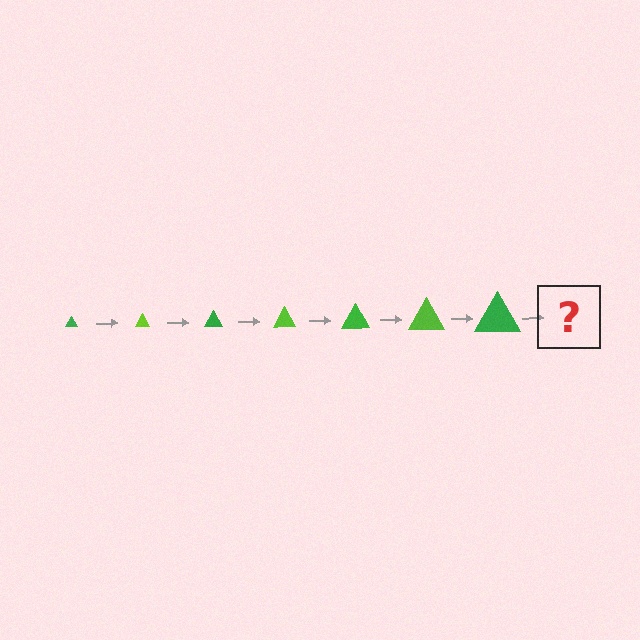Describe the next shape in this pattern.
It should be a lime triangle, larger than the previous one.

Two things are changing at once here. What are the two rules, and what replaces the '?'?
The two rules are that the triangle grows larger each step and the color cycles through green and lime. The '?' should be a lime triangle, larger than the previous one.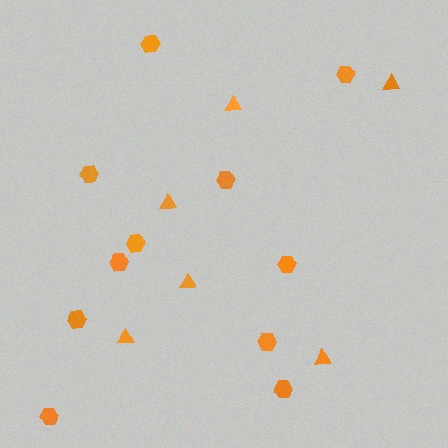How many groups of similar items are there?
There are 2 groups: one group of triangles (6) and one group of hexagons (11).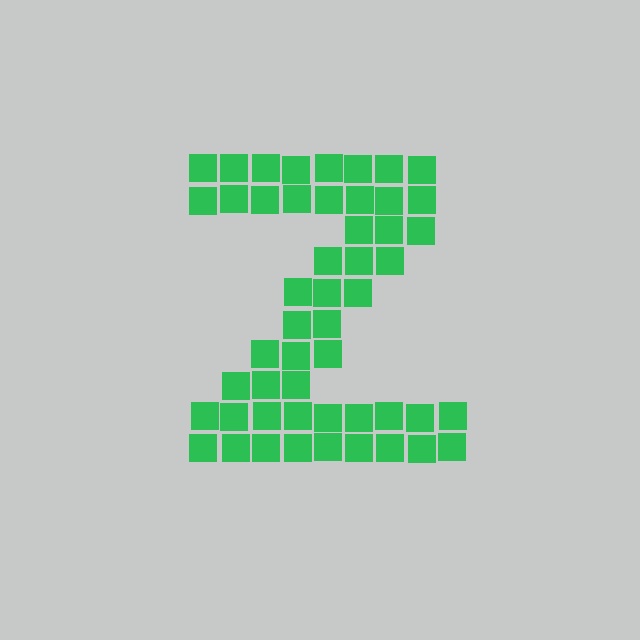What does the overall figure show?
The overall figure shows the letter Z.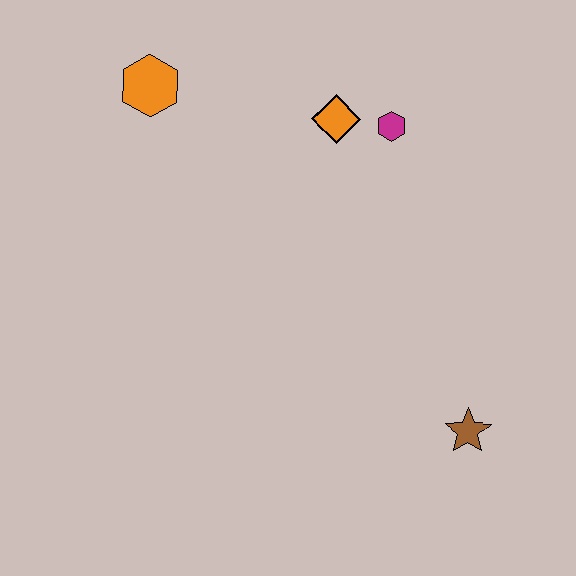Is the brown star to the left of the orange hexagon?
No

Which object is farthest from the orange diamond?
The brown star is farthest from the orange diamond.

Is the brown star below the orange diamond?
Yes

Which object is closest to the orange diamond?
The magenta hexagon is closest to the orange diamond.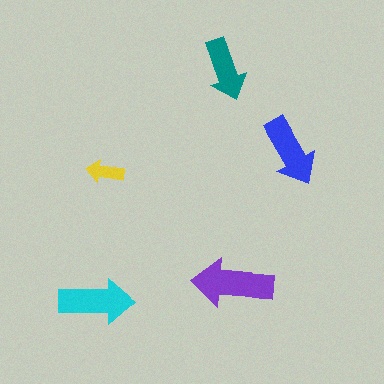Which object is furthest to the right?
The blue arrow is rightmost.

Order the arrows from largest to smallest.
the purple one, the cyan one, the blue one, the teal one, the yellow one.